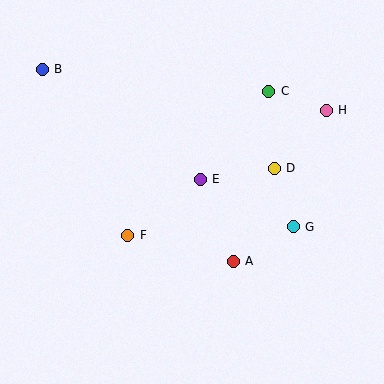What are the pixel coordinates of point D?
Point D is at (274, 168).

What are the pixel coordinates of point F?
Point F is at (128, 235).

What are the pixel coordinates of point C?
Point C is at (269, 91).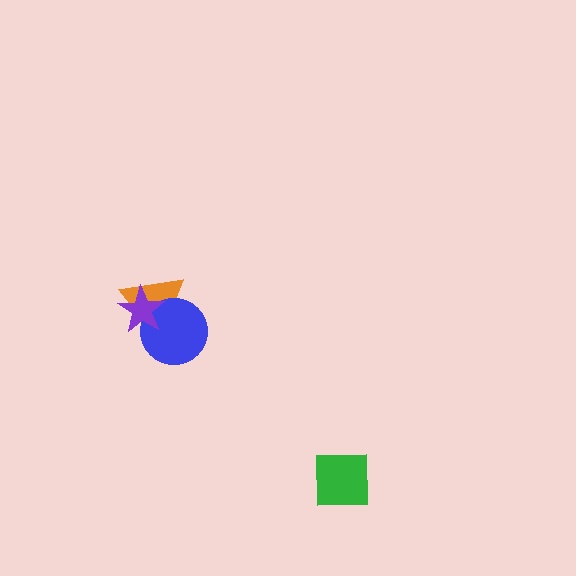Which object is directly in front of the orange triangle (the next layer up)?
The blue circle is directly in front of the orange triangle.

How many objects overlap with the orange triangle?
2 objects overlap with the orange triangle.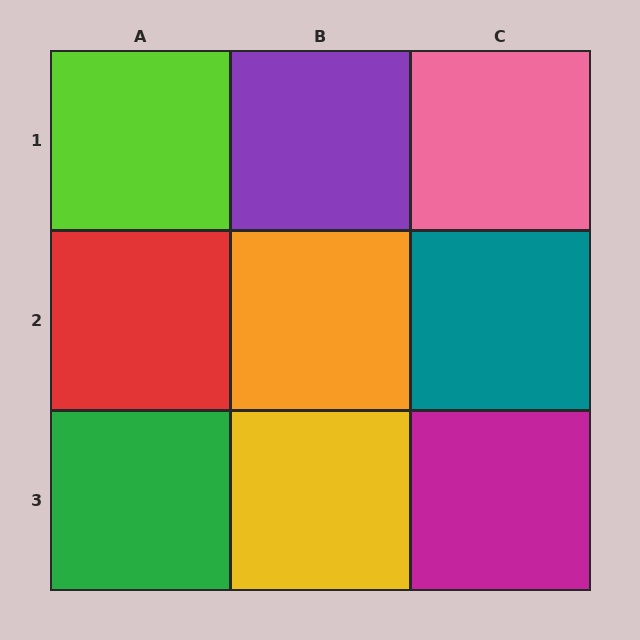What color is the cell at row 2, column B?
Orange.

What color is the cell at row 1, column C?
Pink.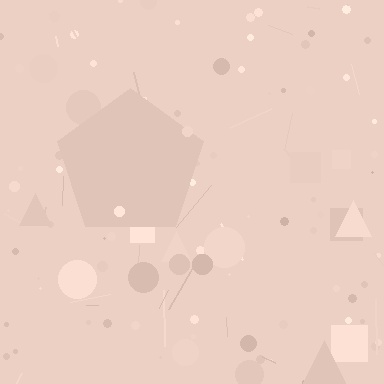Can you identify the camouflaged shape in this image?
The camouflaged shape is a pentagon.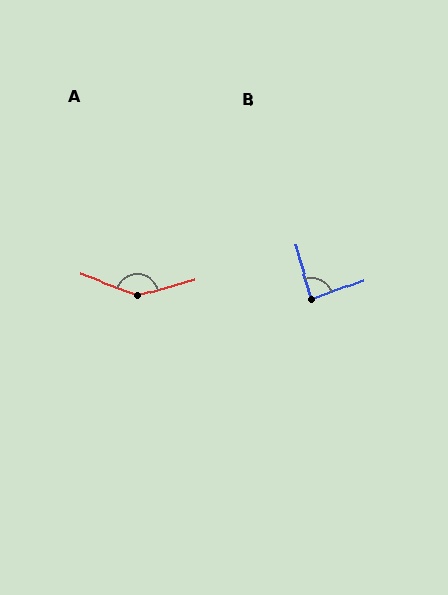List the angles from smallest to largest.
B (86°), A (143°).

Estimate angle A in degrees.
Approximately 143 degrees.